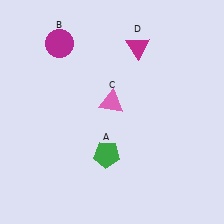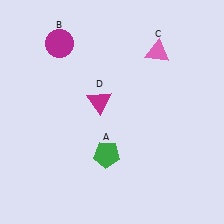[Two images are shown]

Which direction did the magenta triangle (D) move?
The magenta triangle (D) moved down.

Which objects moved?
The objects that moved are: the pink triangle (C), the magenta triangle (D).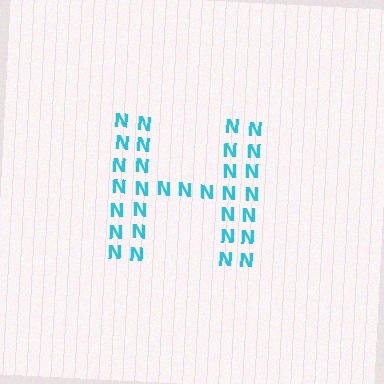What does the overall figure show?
The overall figure shows the letter H.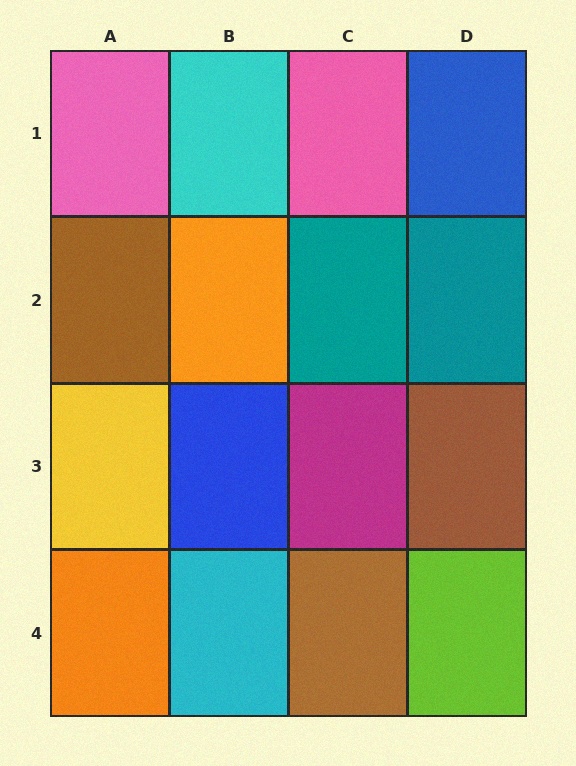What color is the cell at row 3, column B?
Blue.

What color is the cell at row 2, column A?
Brown.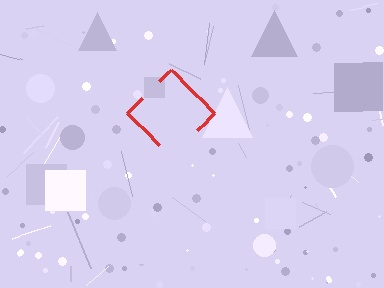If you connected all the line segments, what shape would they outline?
They would outline a diamond.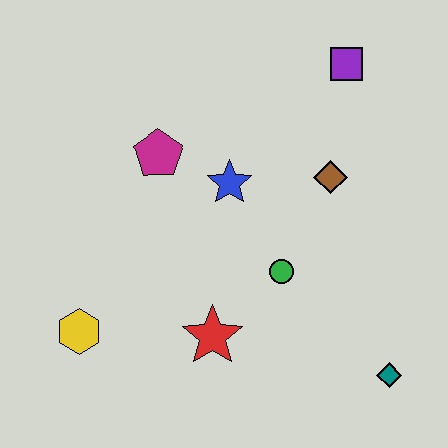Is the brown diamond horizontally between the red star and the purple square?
Yes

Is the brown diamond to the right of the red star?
Yes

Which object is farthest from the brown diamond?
The yellow hexagon is farthest from the brown diamond.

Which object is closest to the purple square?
The brown diamond is closest to the purple square.